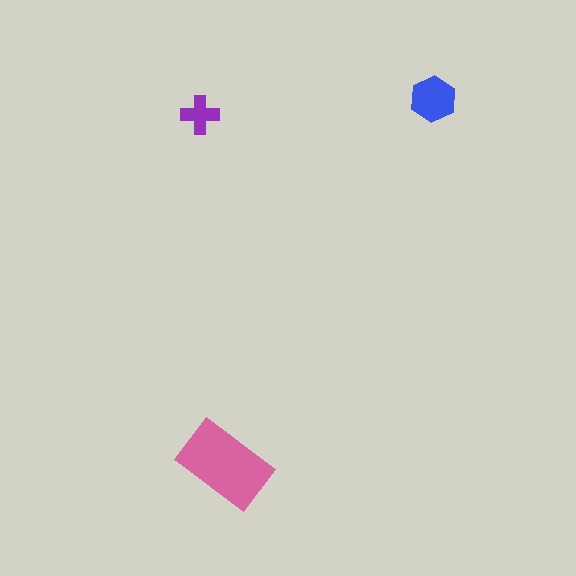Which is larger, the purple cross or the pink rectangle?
The pink rectangle.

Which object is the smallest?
The purple cross.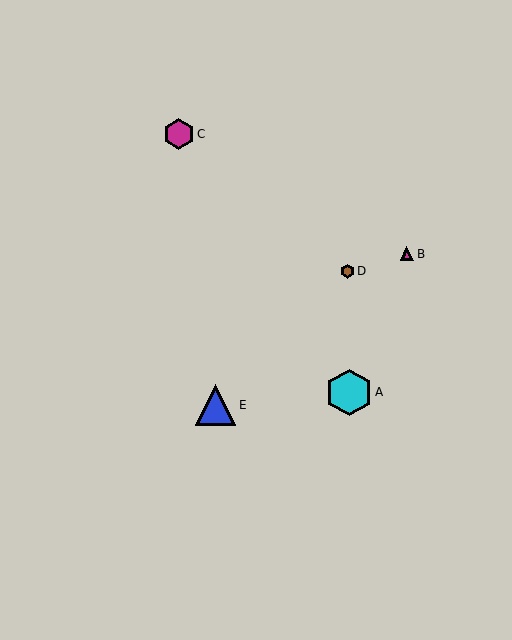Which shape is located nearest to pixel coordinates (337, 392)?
The cyan hexagon (labeled A) at (349, 392) is nearest to that location.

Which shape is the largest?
The cyan hexagon (labeled A) is the largest.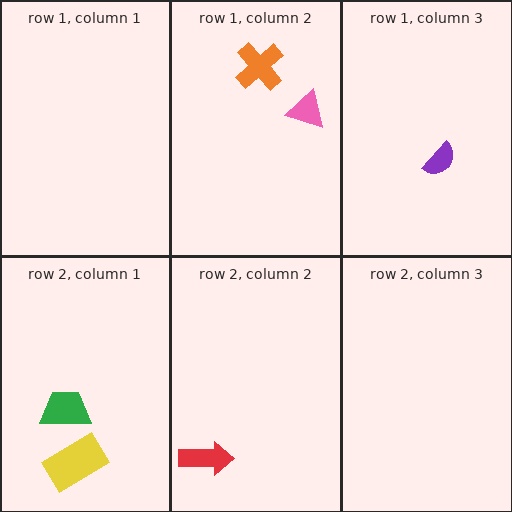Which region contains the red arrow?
The row 2, column 2 region.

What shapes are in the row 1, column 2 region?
The orange cross, the pink triangle.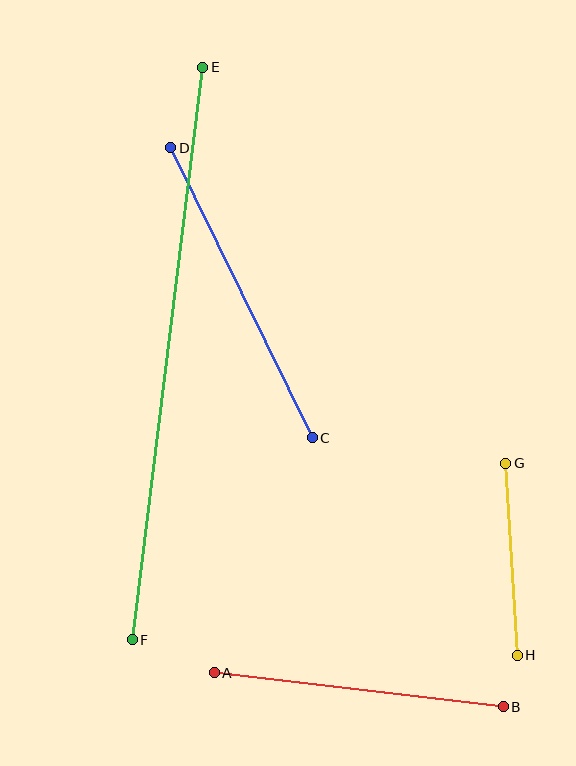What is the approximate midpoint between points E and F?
The midpoint is at approximately (168, 354) pixels.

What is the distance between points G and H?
The distance is approximately 192 pixels.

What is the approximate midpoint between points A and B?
The midpoint is at approximately (359, 690) pixels.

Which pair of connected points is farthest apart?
Points E and F are farthest apart.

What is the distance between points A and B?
The distance is approximately 291 pixels.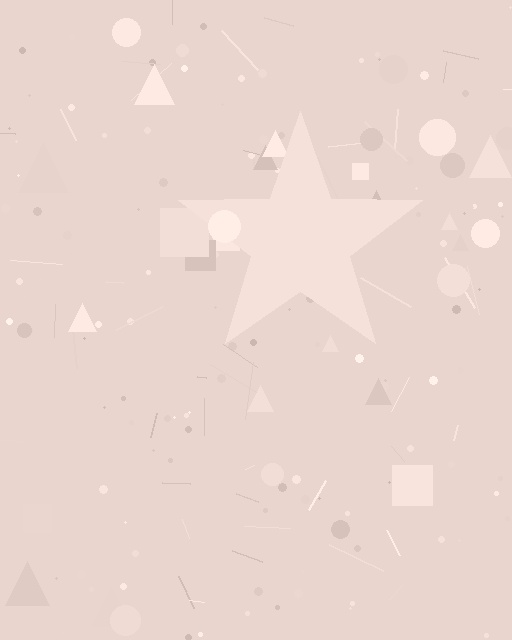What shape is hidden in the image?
A star is hidden in the image.